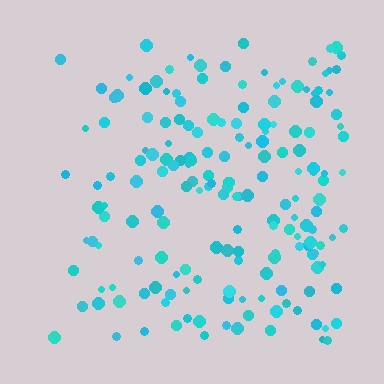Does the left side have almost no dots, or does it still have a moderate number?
Still a moderate number, just noticeably fewer than the right.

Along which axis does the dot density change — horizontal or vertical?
Horizontal.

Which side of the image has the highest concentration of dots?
The right.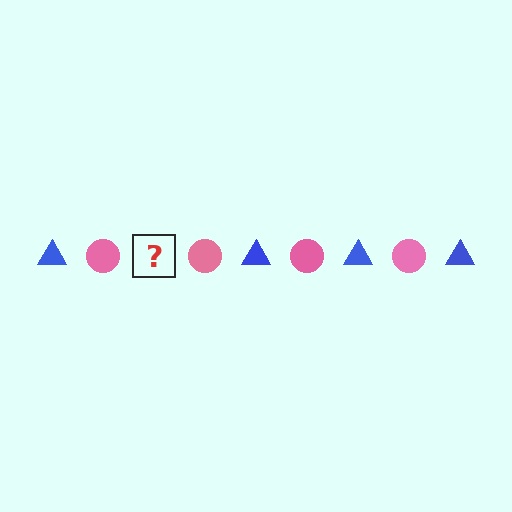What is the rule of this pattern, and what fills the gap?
The rule is that the pattern alternates between blue triangle and pink circle. The gap should be filled with a blue triangle.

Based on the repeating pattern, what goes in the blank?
The blank should be a blue triangle.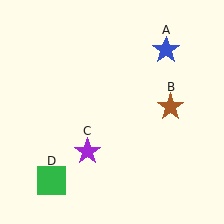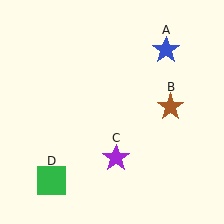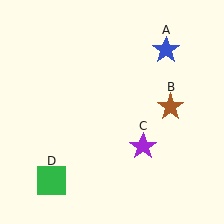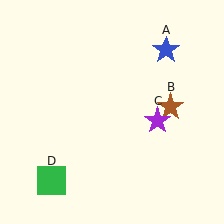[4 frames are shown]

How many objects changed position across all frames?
1 object changed position: purple star (object C).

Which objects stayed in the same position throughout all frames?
Blue star (object A) and brown star (object B) and green square (object D) remained stationary.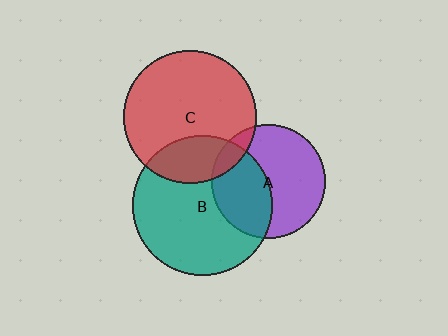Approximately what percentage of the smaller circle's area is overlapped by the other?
Approximately 25%.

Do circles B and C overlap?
Yes.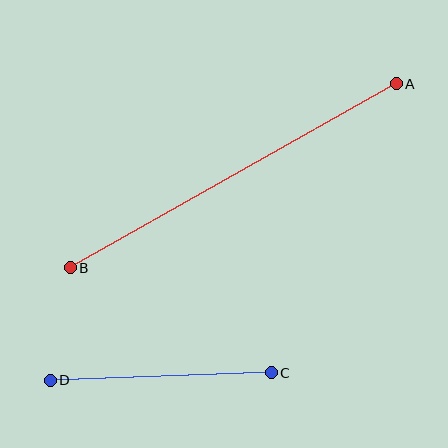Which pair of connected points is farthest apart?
Points A and B are farthest apart.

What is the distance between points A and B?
The distance is approximately 375 pixels.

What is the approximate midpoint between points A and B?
The midpoint is at approximately (233, 176) pixels.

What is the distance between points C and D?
The distance is approximately 221 pixels.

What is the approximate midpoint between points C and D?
The midpoint is at approximately (161, 376) pixels.